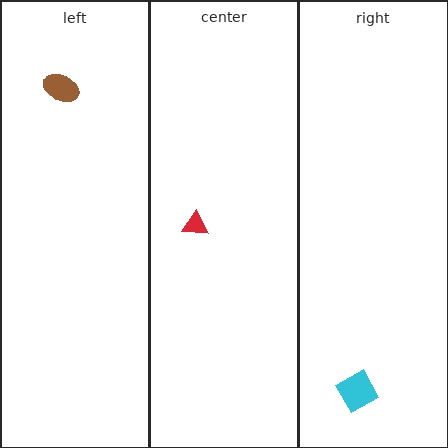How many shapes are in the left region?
1.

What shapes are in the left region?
The brown ellipse.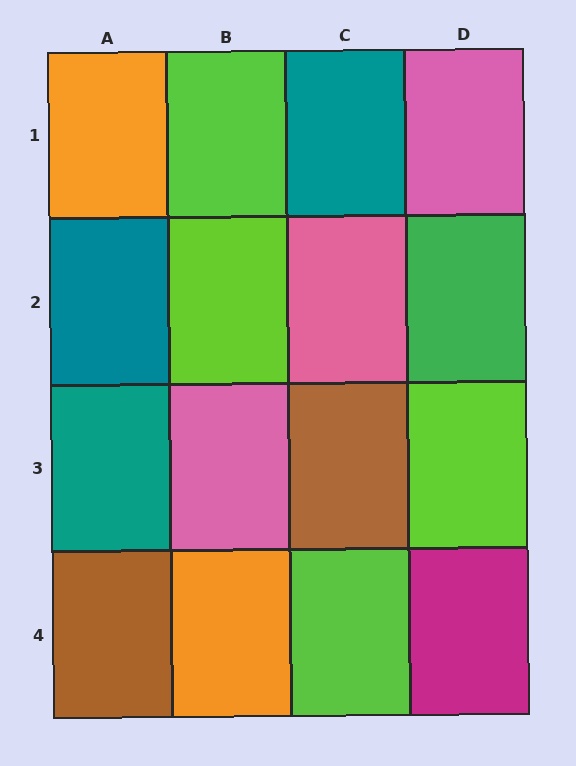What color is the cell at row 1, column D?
Pink.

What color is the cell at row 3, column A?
Teal.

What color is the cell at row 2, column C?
Pink.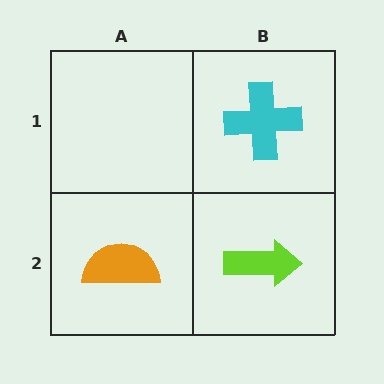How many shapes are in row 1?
1 shape.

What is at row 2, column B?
A lime arrow.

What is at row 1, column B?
A cyan cross.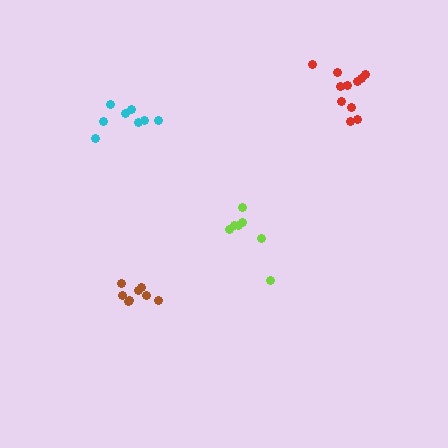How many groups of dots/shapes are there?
There are 4 groups.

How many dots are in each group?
Group 1: 8 dots, Group 2: 12 dots, Group 3: 9 dots, Group 4: 7 dots (36 total).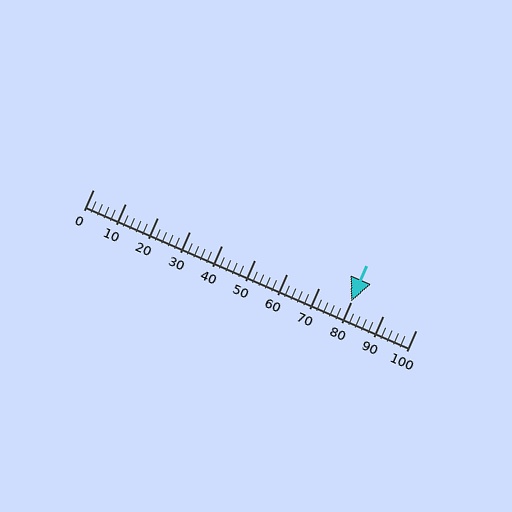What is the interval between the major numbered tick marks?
The major tick marks are spaced 10 units apart.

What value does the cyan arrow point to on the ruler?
The cyan arrow points to approximately 80.